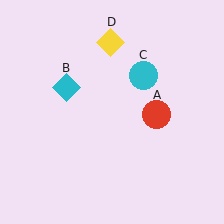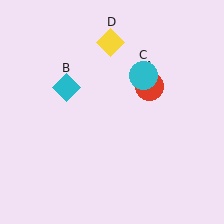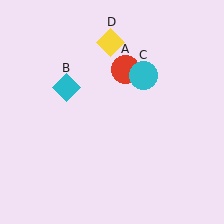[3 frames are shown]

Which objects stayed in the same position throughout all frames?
Cyan diamond (object B) and cyan circle (object C) and yellow diamond (object D) remained stationary.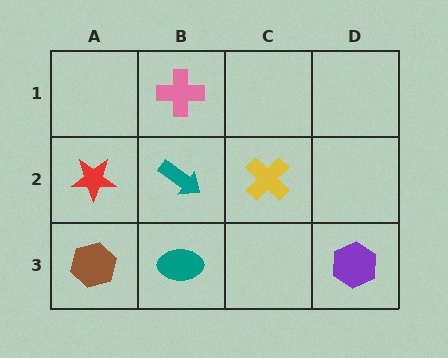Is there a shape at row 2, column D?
No, that cell is empty.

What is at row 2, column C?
A yellow cross.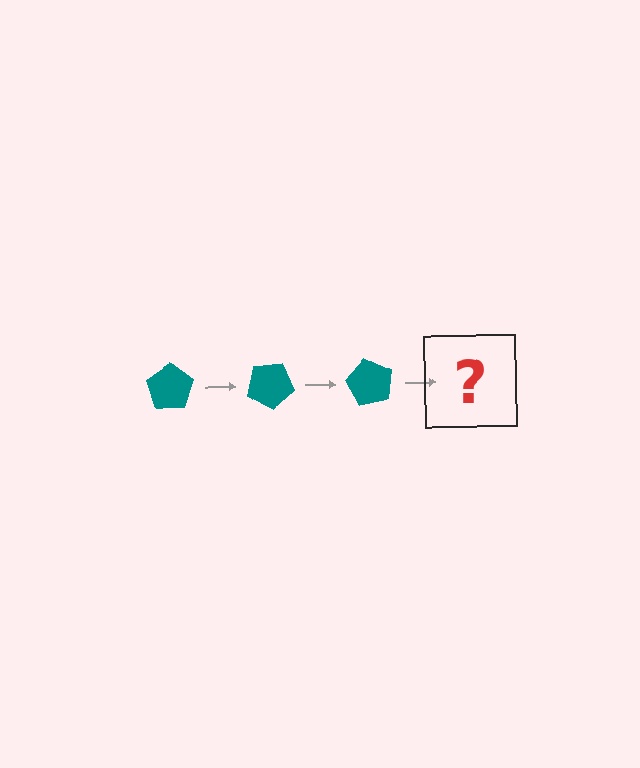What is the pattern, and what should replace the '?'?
The pattern is that the pentagon rotates 30 degrees each step. The '?' should be a teal pentagon rotated 90 degrees.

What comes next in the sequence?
The next element should be a teal pentagon rotated 90 degrees.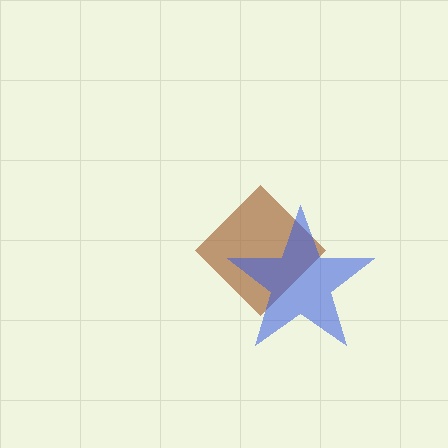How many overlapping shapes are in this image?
There are 2 overlapping shapes in the image.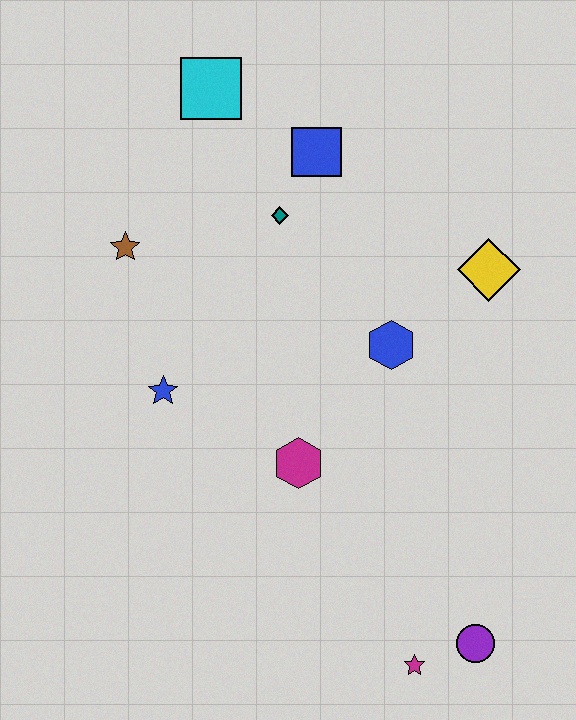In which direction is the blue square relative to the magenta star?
The blue square is above the magenta star.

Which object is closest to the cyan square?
The blue square is closest to the cyan square.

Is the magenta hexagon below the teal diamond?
Yes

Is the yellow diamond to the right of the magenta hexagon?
Yes